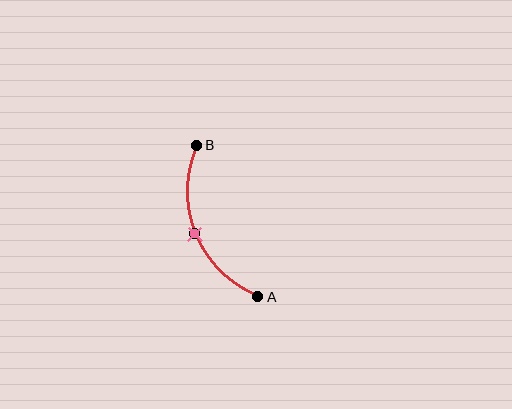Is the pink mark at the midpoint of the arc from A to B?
Yes. The pink mark lies on the arc at equal arc-length from both A and B — it is the arc midpoint.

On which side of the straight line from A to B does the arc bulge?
The arc bulges to the left of the straight line connecting A and B.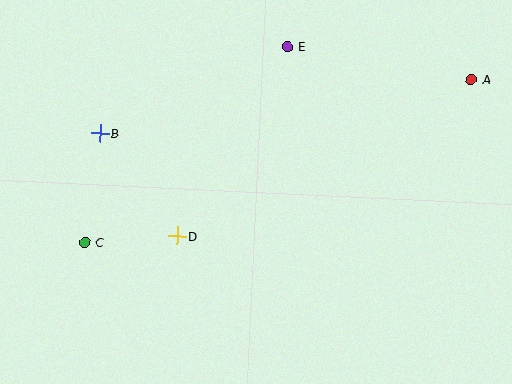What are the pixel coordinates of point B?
Point B is at (100, 133).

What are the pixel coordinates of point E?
Point E is at (287, 47).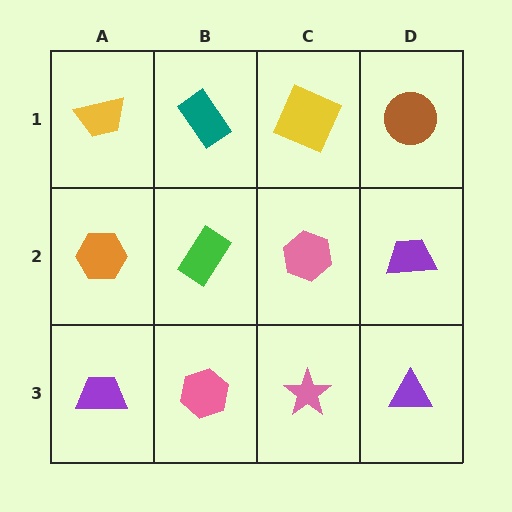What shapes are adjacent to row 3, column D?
A purple trapezoid (row 2, column D), a pink star (row 3, column C).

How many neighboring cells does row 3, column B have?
3.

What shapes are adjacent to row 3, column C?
A pink hexagon (row 2, column C), a pink hexagon (row 3, column B), a purple triangle (row 3, column D).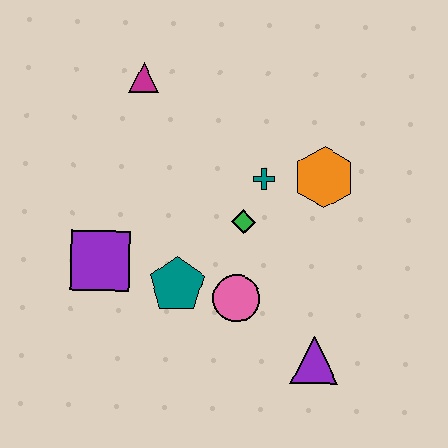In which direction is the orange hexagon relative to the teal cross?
The orange hexagon is to the right of the teal cross.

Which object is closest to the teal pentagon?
The pink circle is closest to the teal pentagon.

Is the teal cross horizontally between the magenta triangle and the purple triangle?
Yes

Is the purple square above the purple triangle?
Yes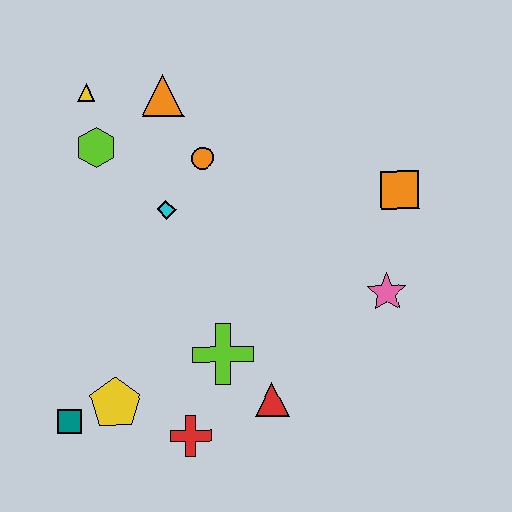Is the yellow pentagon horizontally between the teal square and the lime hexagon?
No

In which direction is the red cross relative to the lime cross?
The red cross is below the lime cross.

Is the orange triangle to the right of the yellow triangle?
Yes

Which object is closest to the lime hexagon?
The yellow triangle is closest to the lime hexagon.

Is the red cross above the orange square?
No